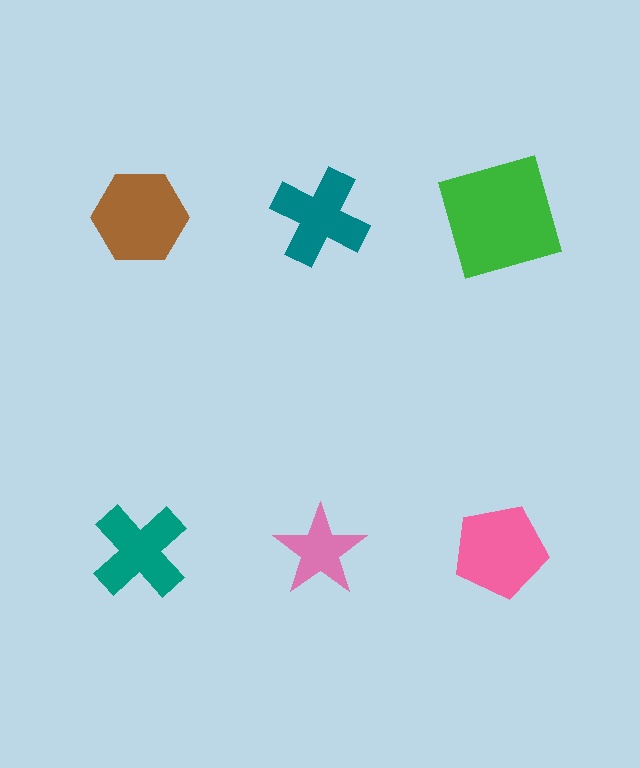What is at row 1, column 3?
A green square.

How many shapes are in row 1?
3 shapes.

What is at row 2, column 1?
A teal cross.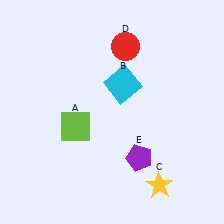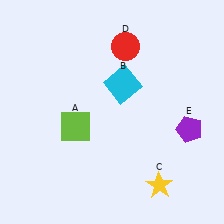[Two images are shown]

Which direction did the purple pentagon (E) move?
The purple pentagon (E) moved right.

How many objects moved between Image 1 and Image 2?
1 object moved between the two images.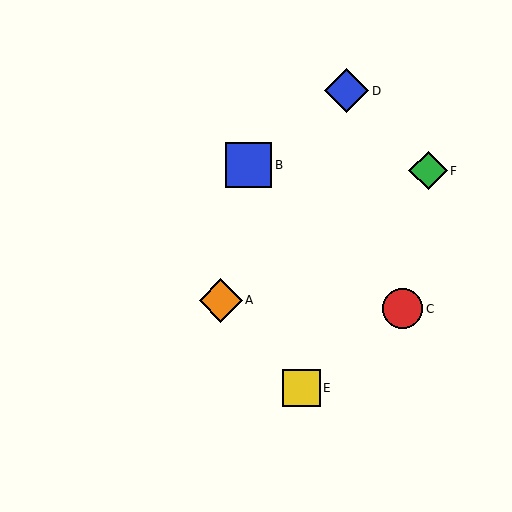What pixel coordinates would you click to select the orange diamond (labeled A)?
Click at (221, 300) to select the orange diamond A.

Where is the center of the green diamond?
The center of the green diamond is at (428, 171).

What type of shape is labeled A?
Shape A is an orange diamond.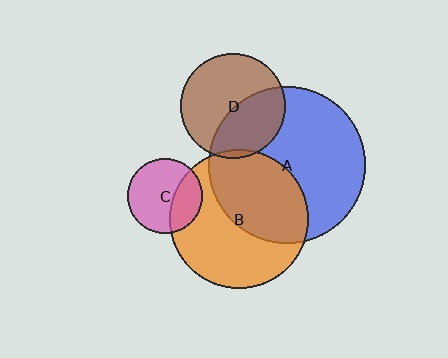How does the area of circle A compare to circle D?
Approximately 2.3 times.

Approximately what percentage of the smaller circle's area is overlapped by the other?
Approximately 40%.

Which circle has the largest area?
Circle A (blue).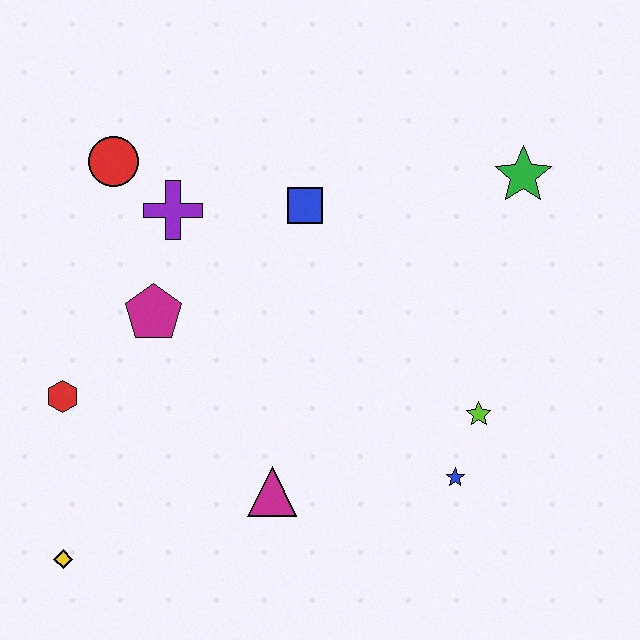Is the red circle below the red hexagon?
No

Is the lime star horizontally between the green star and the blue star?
Yes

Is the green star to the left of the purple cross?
No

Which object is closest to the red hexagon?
The magenta pentagon is closest to the red hexagon.